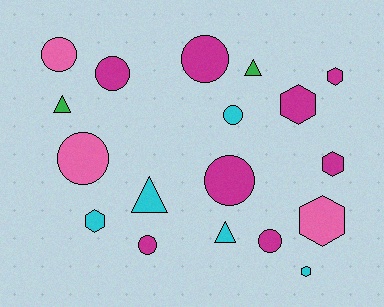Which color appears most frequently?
Magenta, with 8 objects.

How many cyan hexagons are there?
There are 2 cyan hexagons.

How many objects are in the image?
There are 18 objects.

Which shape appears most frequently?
Circle, with 8 objects.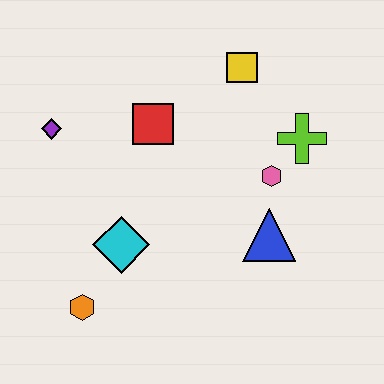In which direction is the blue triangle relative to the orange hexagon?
The blue triangle is to the right of the orange hexagon.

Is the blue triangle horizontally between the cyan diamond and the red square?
No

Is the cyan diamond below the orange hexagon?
No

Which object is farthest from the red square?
The orange hexagon is farthest from the red square.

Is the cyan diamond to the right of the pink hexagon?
No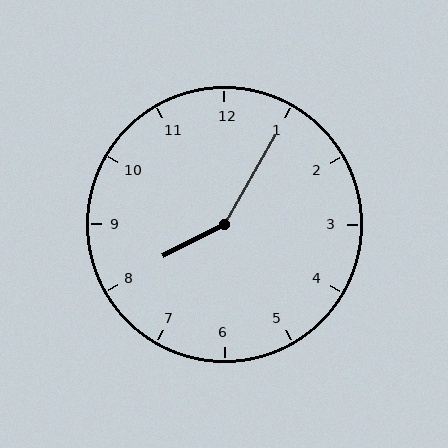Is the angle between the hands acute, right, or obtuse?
It is obtuse.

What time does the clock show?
8:05.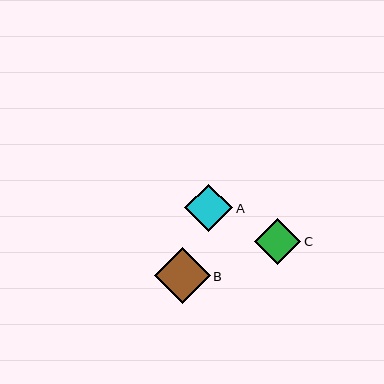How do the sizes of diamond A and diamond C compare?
Diamond A and diamond C are approximately the same size.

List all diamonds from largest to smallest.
From largest to smallest: B, A, C.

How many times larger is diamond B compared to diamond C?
Diamond B is approximately 1.2 times the size of diamond C.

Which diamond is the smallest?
Diamond C is the smallest with a size of approximately 46 pixels.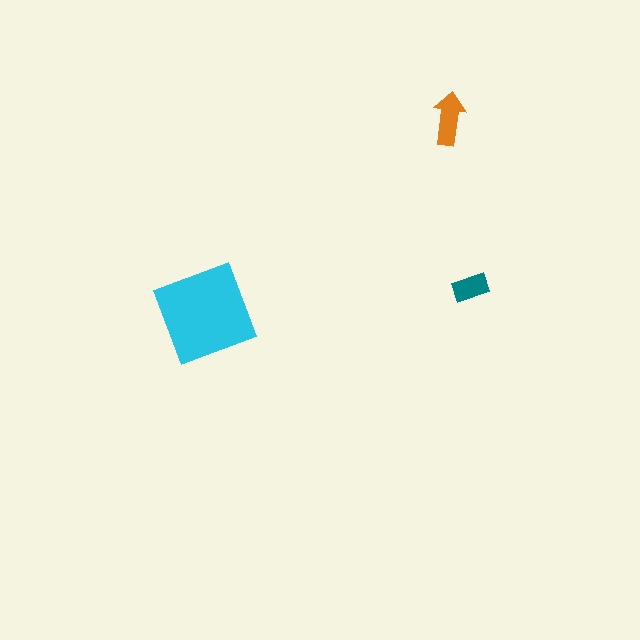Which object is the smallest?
The teal rectangle.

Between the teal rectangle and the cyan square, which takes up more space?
The cyan square.